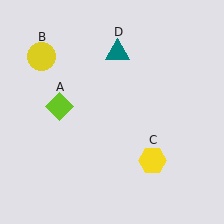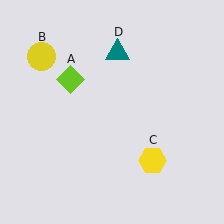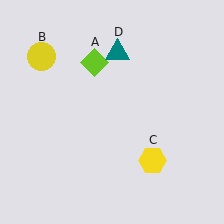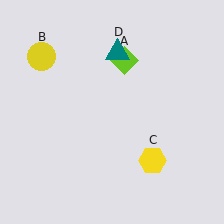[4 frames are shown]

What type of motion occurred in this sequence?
The lime diamond (object A) rotated clockwise around the center of the scene.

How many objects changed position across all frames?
1 object changed position: lime diamond (object A).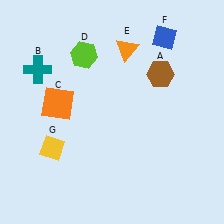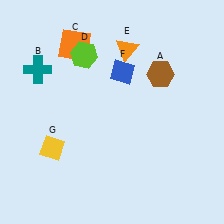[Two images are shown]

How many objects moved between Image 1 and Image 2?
2 objects moved between the two images.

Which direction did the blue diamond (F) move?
The blue diamond (F) moved left.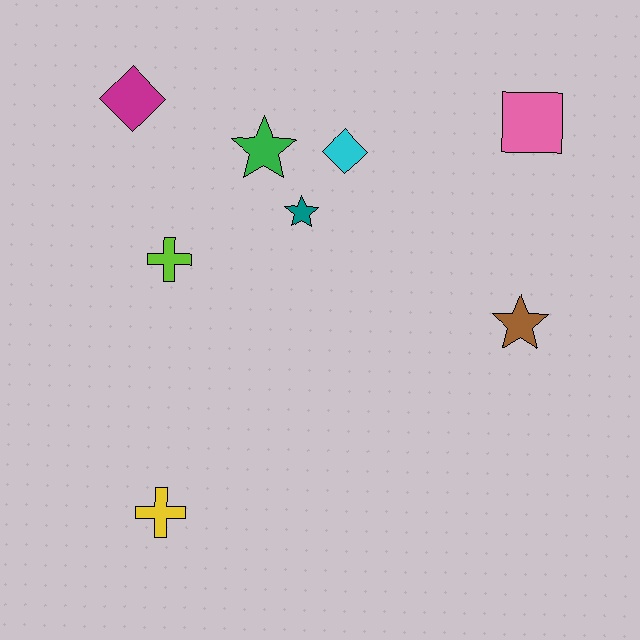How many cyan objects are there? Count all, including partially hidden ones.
There is 1 cyan object.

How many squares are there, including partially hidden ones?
There is 1 square.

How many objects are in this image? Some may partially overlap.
There are 8 objects.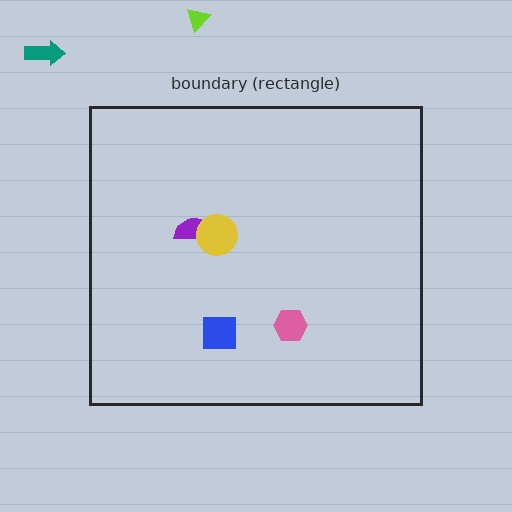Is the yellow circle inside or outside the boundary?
Inside.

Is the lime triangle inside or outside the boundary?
Outside.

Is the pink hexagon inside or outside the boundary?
Inside.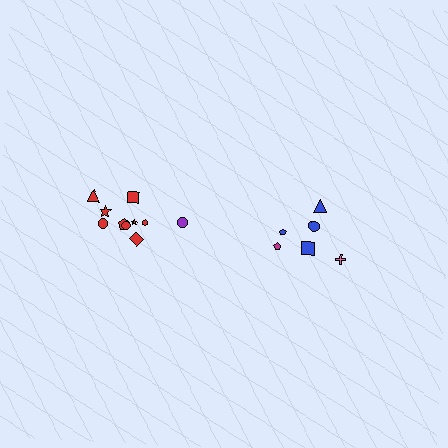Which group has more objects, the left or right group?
The left group.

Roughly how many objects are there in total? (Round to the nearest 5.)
Roughly 15 objects in total.